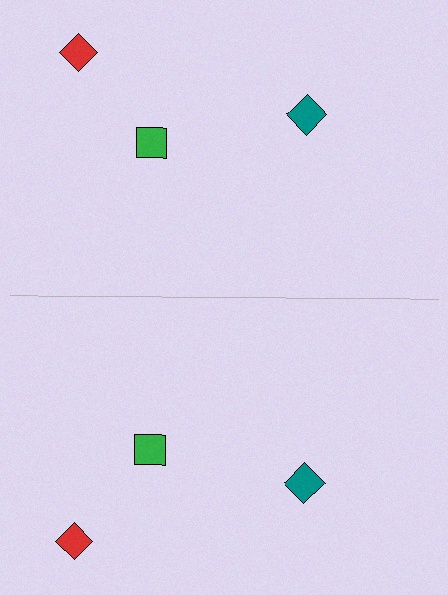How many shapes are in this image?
There are 6 shapes in this image.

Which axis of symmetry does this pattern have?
The pattern has a horizontal axis of symmetry running through the center of the image.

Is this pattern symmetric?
Yes, this pattern has bilateral (reflection) symmetry.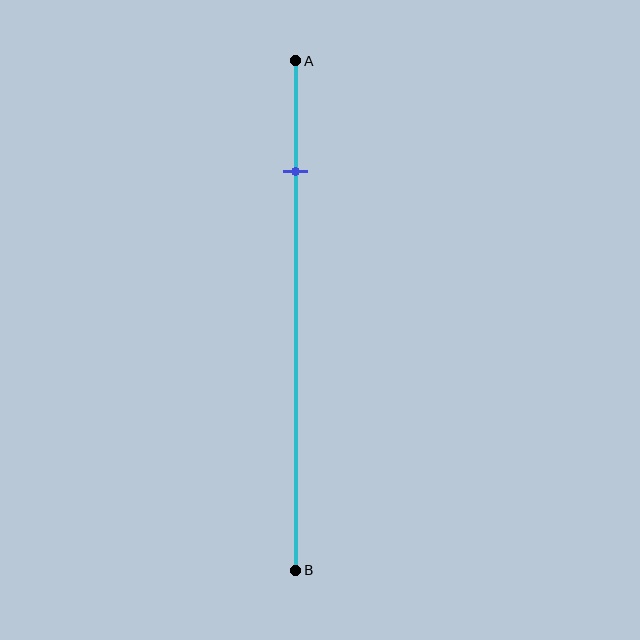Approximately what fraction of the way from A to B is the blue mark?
The blue mark is approximately 20% of the way from A to B.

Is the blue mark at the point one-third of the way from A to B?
No, the mark is at about 20% from A, not at the 33% one-third point.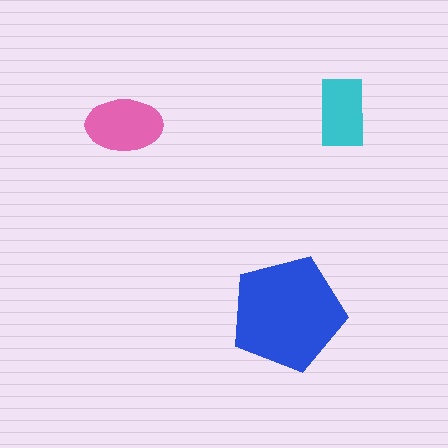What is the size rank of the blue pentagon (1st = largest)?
1st.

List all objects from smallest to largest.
The cyan rectangle, the pink ellipse, the blue pentagon.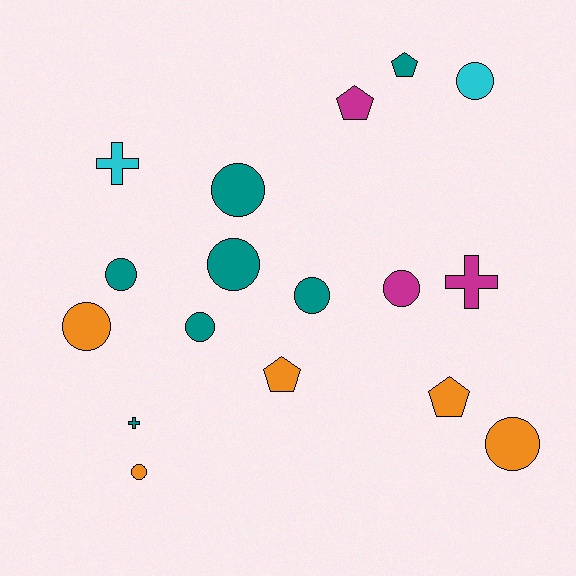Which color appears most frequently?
Teal, with 7 objects.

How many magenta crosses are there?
There is 1 magenta cross.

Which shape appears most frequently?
Circle, with 10 objects.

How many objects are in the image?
There are 17 objects.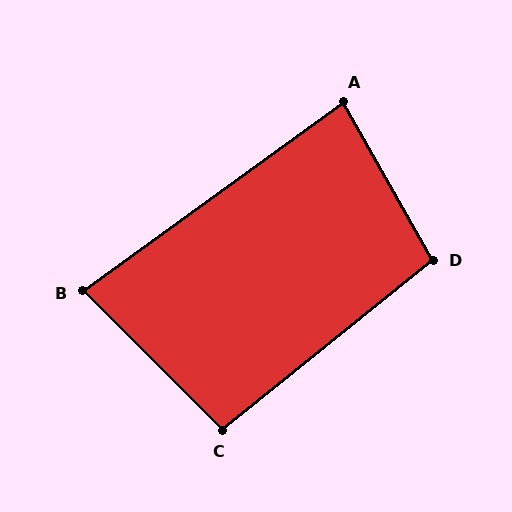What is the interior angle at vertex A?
Approximately 84 degrees (acute).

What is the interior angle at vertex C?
Approximately 96 degrees (obtuse).